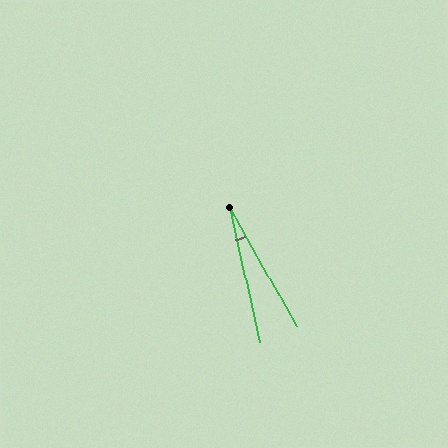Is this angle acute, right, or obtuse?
It is acute.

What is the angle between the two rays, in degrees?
Approximately 17 degrees.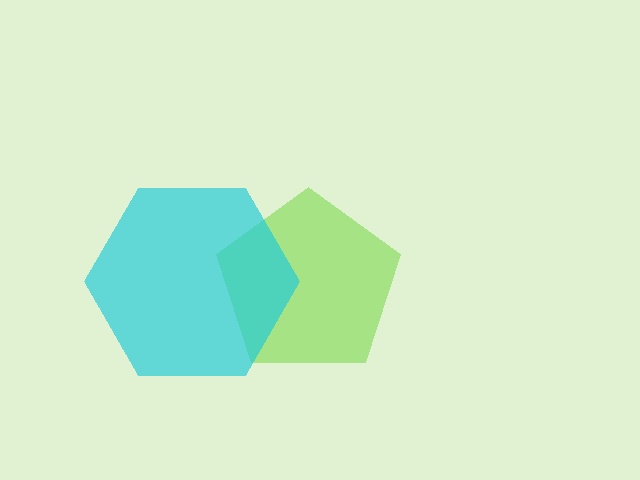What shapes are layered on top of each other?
The layered shapes are: a lime pentagon, a cyan hexagon.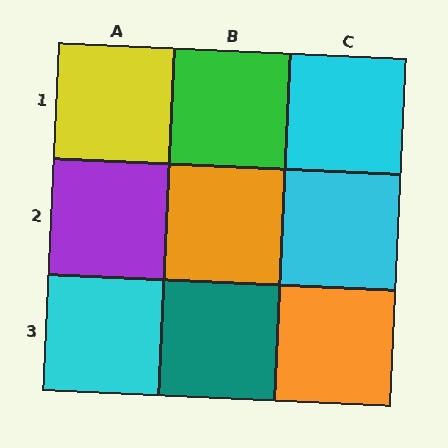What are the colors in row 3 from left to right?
Cyan, teal, orange.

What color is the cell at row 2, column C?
Cyan.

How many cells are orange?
2 cells are orange.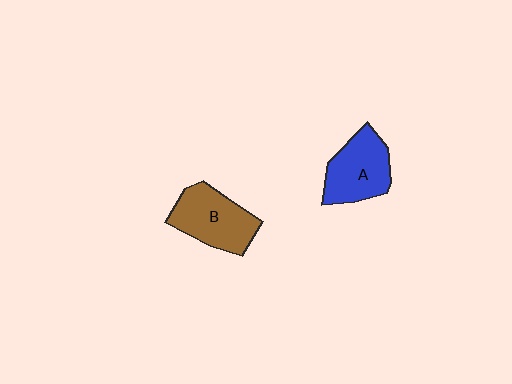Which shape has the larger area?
Shape B (brown).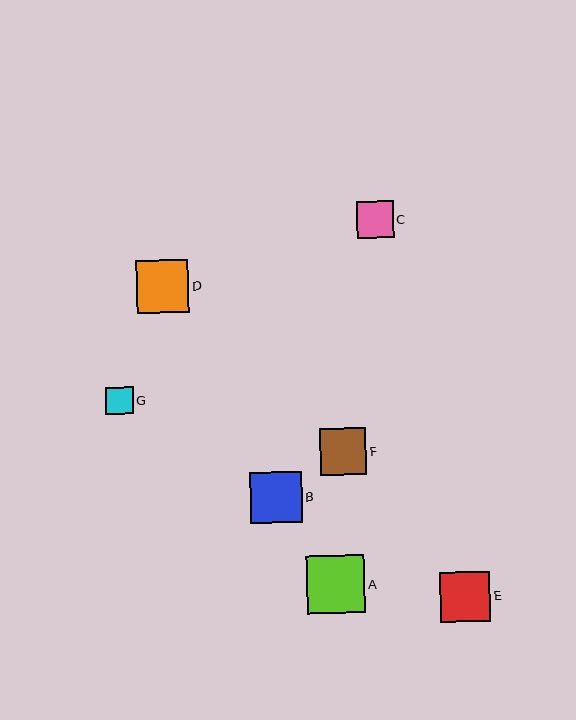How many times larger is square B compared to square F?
Square B is approximately 1.1 times the size of square F.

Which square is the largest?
Square A is the largest with a size of approximately 58 pixels.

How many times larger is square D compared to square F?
Square D is approximately 1.1 times the size of square F.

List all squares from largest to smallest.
From largest to smallest: A, D, B, E, F, C, G.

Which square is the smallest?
Square G is the smallest with a size of approximately 28 pixels.